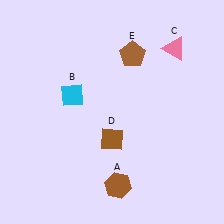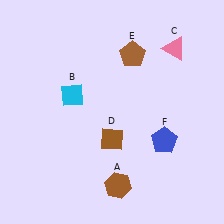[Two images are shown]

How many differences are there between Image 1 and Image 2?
There is 1 difference between the two images.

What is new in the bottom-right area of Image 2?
A blue pentagon (F) was added in the bottom-right area of Image 2.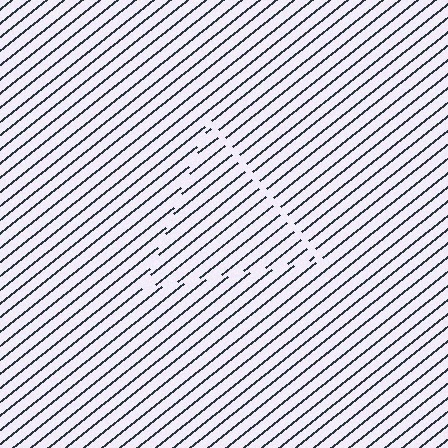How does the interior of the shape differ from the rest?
The interior of the shape contains the same grating, shifted by half a period — the contour is defined by the phase discontinuity where line-ends from the inner and outer gratings abut.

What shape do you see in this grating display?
An illusory triangle. The interior of the shape contains the same grating, shifted by half a period — the contour is defined by the phase discontinuity where line-ends from the inner and outer gratings abut.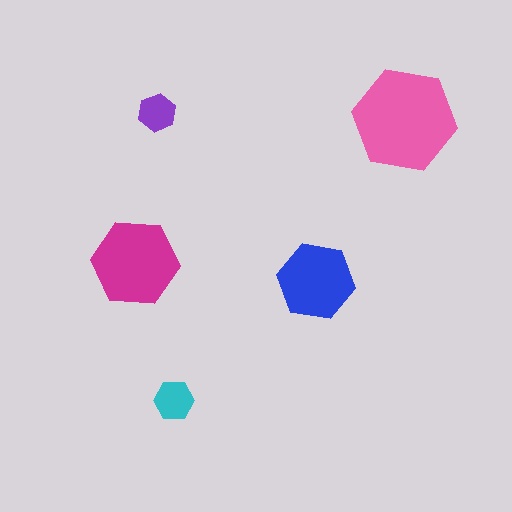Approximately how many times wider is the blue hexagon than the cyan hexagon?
About 2 times wider.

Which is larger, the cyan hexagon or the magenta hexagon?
The magenta one.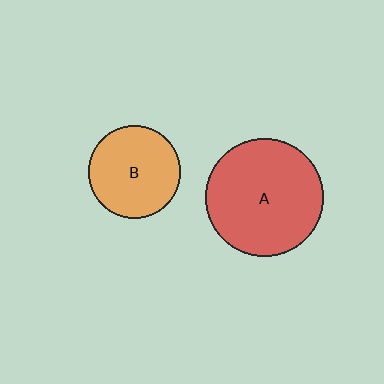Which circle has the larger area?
Circle A (red).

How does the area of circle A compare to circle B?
Approximately 1.6 times.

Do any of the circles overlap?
No, none of the circles overlap.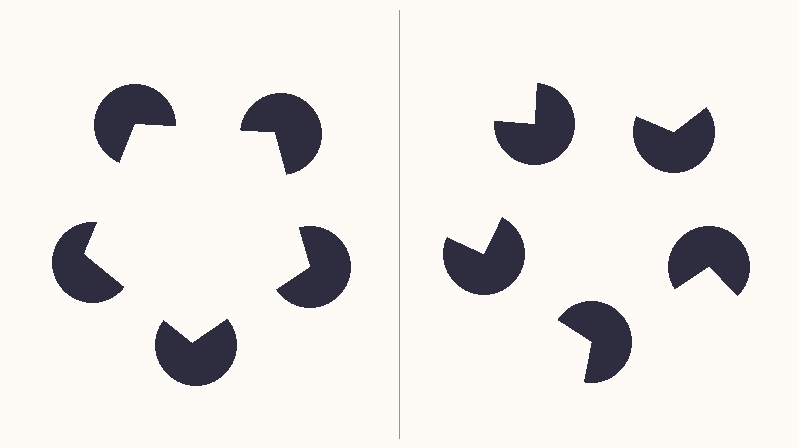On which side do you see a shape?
An illusory pentagon appears on the left side. On the right side the wedge cuts are rotated, so no coherent shape forms.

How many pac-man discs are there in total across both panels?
10 — 5 on each side.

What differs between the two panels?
The pac-man discs are positioned identically on both sides; only the wedge orientations differ. On the left they align to a pentagon; on the right they are misaligned.